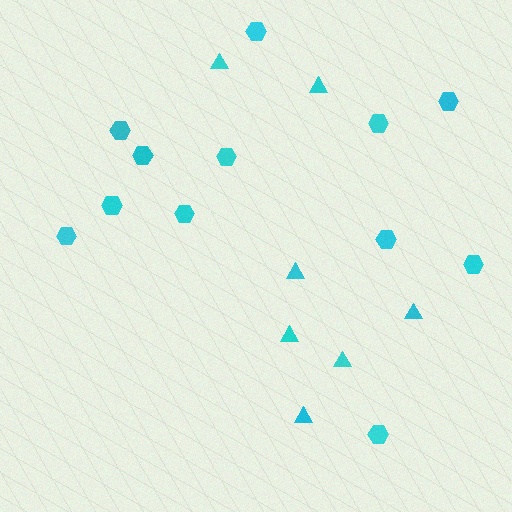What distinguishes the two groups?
There are 2 groups: one group of triangles (7) and one group of hexagons (12).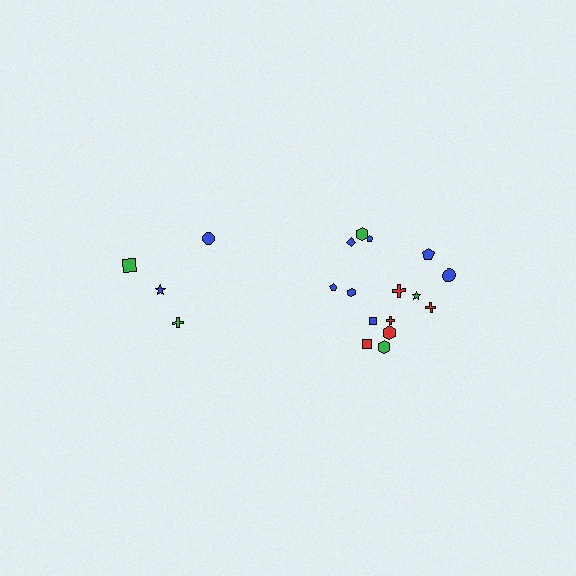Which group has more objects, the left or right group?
The right group.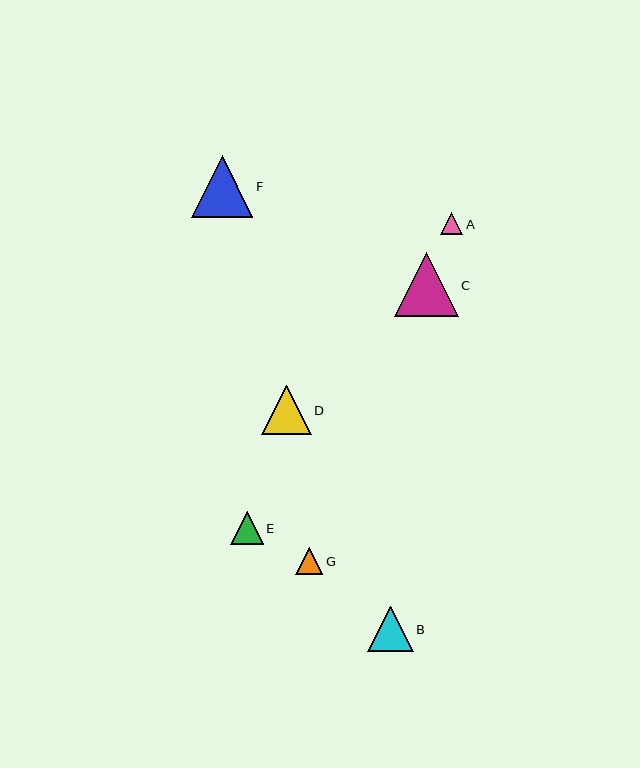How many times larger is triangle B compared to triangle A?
Triangle B is approximately 2.1 times the size of triangle A.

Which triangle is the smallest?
Triangle A is the smallest with a size of approximately 22 pixels.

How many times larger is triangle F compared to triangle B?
Triangle F is approximately 1.4 times the size of triangle B.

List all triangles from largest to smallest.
From largest to smallest: C, F, D, B, E, G, A.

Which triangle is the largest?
Triangle C is the largest with a size of approximately 64 pixels.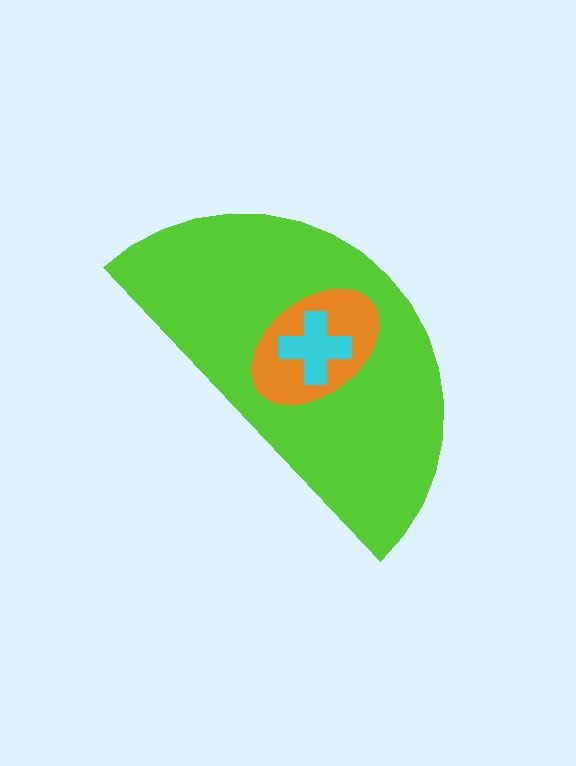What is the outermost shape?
The lime semicircle.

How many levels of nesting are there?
3.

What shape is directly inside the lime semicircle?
The orange ellipse.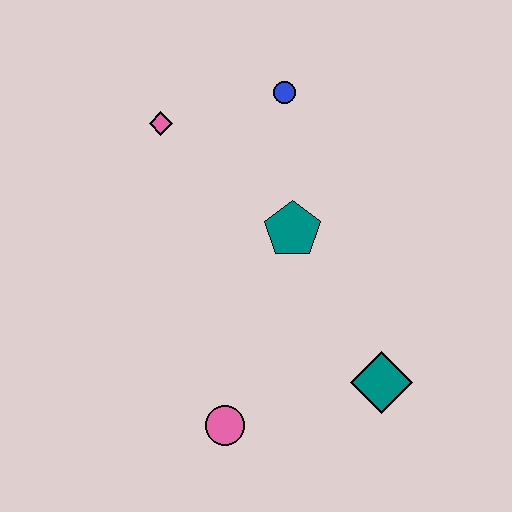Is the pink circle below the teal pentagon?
Yes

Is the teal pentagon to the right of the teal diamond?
No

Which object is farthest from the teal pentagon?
The pink circle is farthest from the teal pentagon.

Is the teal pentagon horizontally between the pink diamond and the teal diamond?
Yes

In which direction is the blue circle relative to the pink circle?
The blue circle is above the pink circle.